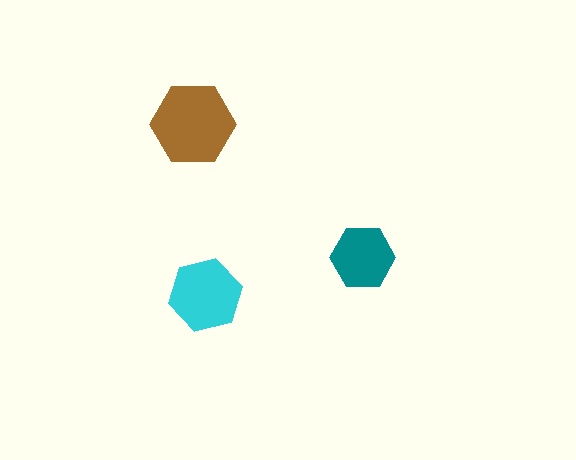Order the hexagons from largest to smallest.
the brown one, the cyan one, the teal one.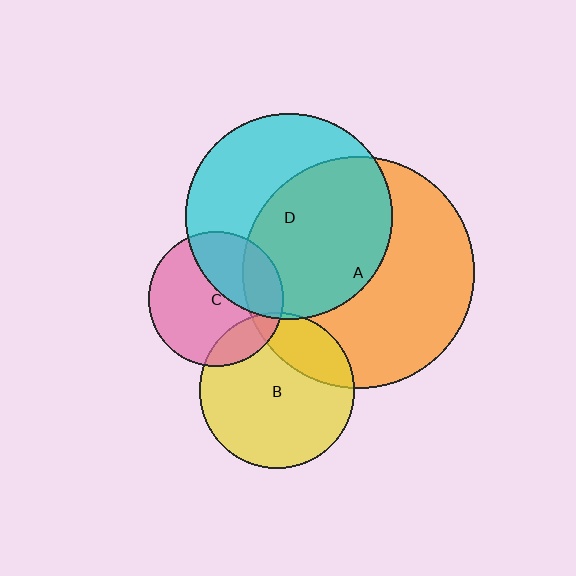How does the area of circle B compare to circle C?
Approximately 1.3 times.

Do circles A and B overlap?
Yes.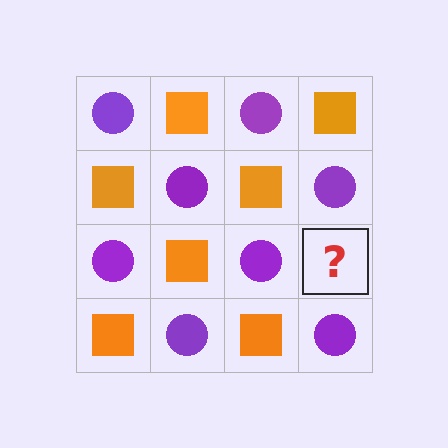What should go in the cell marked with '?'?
The missing cell should contain an orange square.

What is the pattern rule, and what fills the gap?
The rule is that it alternates purple circle and orange square in a checkerboard pattern. The gap should be filled with an orange square.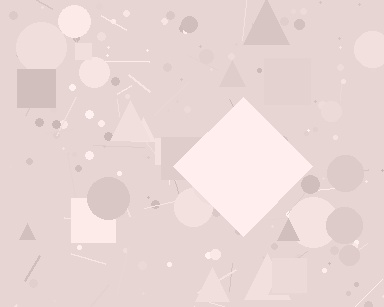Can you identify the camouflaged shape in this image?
The camouflaged shape is a diamond.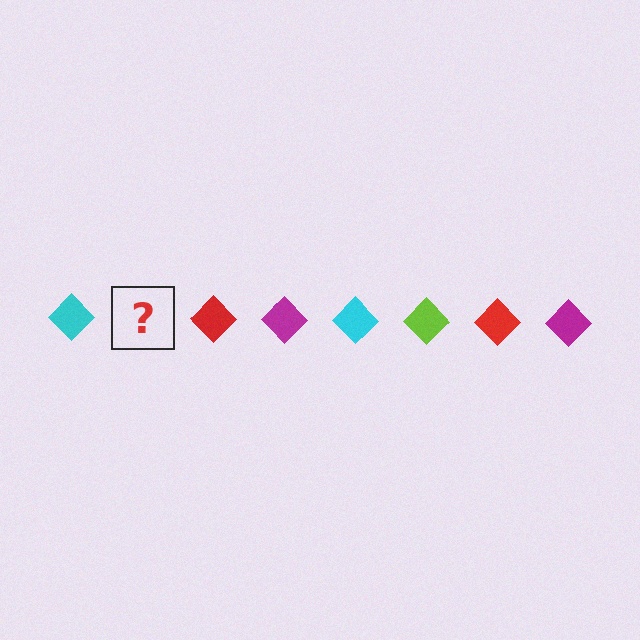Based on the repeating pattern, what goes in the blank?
The blank should be a lime diamond.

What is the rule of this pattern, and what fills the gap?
The rule is that the pattern cycles through cyan, lime, red, magenta diamonds. The gap should be filled with a lime diamond.